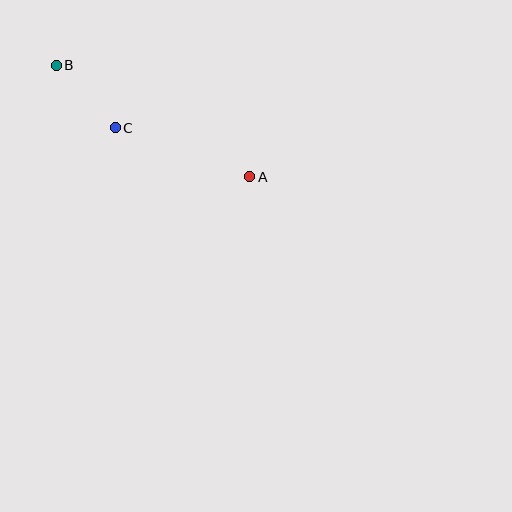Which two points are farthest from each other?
Points A and B are farthest from each other.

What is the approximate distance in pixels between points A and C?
The distance between A and C is approximately 143 pixels.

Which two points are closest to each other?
Points B and C are closest to each other.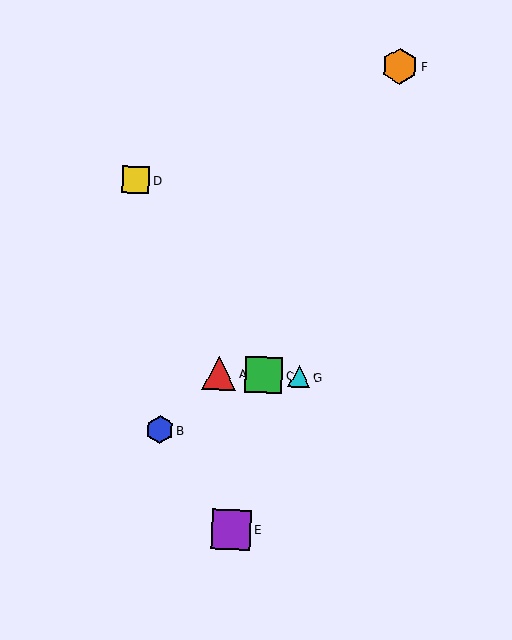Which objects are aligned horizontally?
Objects A, C, G are aligned horizontally.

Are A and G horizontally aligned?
Yes, both are at y≈373.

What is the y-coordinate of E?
Object E is at y≈530.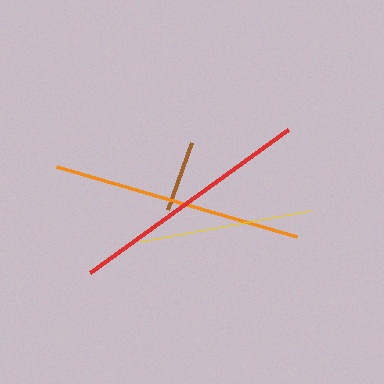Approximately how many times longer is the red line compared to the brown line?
The red line is approximately 3.5 times the length of the brown line.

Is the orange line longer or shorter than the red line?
The orange line is longer than the red line.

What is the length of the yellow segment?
The yellow segment is approximately 173 pixels long.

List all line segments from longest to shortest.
From longest to shortest: orange, red, yellow, brown.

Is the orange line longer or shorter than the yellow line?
The orange line is longer than the yellow line.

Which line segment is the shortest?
The brown line is the shortest at approximately 70 pixels.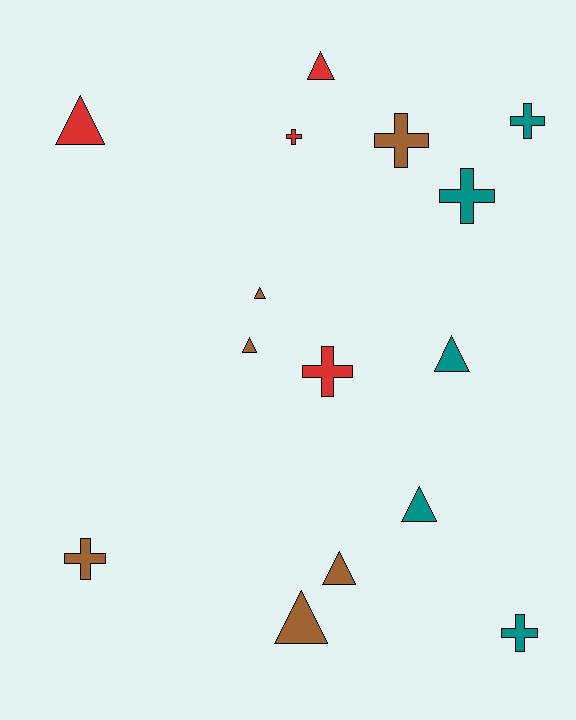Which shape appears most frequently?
Triangle, with 8 objects.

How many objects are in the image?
There are 15 objects.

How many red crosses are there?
There are 2 red crosses.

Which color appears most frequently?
Brown, with 6 objects.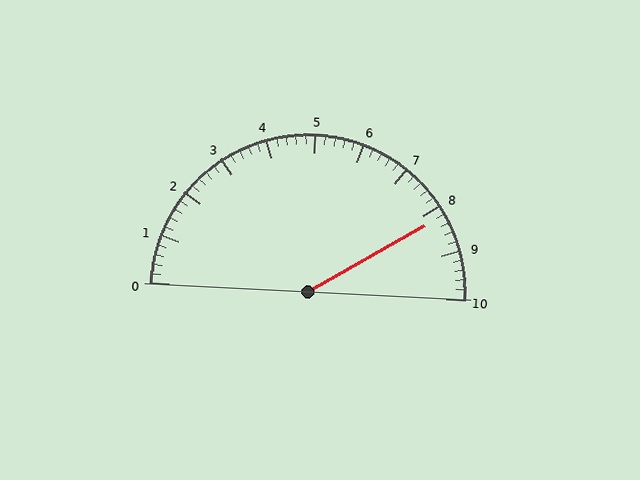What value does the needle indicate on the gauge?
The needle indicates approximately 8.2.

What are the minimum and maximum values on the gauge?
The gauge ranges from 0 to 10.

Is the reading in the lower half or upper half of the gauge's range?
The reading is in the upper half of the range (0 to 10).